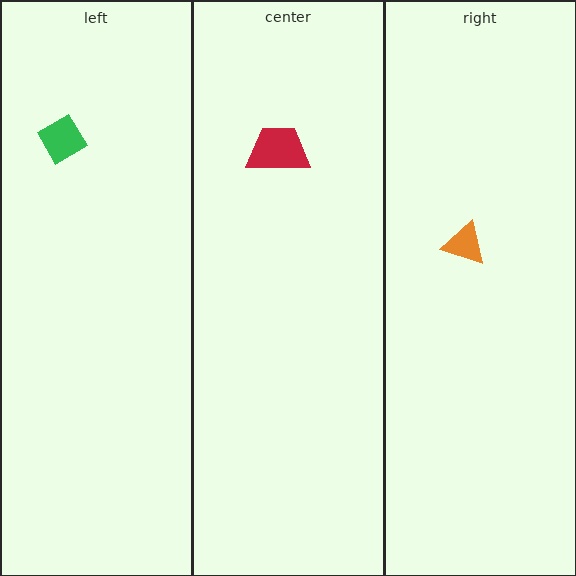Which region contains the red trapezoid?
The center region.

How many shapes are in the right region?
1.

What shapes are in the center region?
The red trapezoid.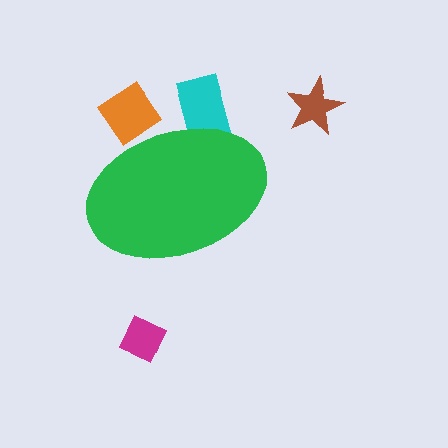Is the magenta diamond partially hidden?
No, the magenta diamond is fully visible.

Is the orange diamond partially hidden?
Yes, the orange diamond is partially hidden behind the green ellipse.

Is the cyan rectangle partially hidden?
Yes, the cyan rectangle is partially hidden behind the green ellipse.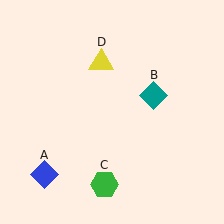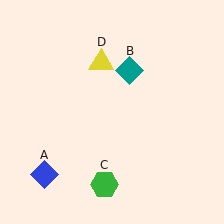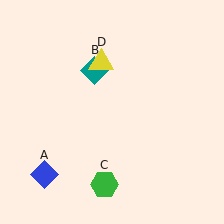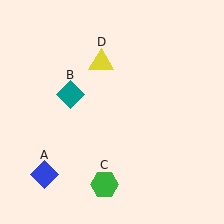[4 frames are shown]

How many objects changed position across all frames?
1 object changed position: teal diamond (object B).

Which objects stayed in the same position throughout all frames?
Blue diamond (object A) and green hexagon (object C) and yellow triangle (object D) remained stationary.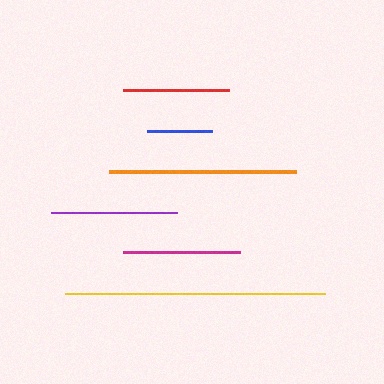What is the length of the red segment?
The red segment is approximately 106 pixels long.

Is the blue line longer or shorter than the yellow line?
The yellow line is longer than the blue line.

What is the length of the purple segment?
The purple segment is approximately 126 pixels long.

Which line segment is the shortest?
The blue line is the shortest at approximately 65 pixels.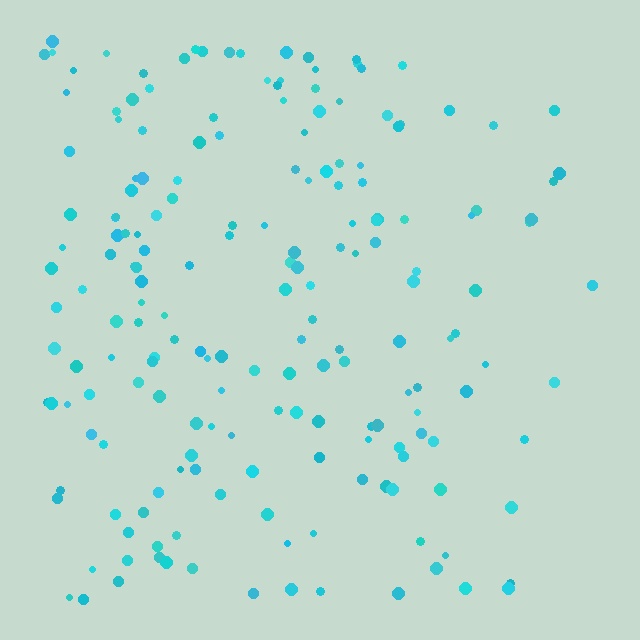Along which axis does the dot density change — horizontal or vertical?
Horizontal.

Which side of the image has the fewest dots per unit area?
The right.